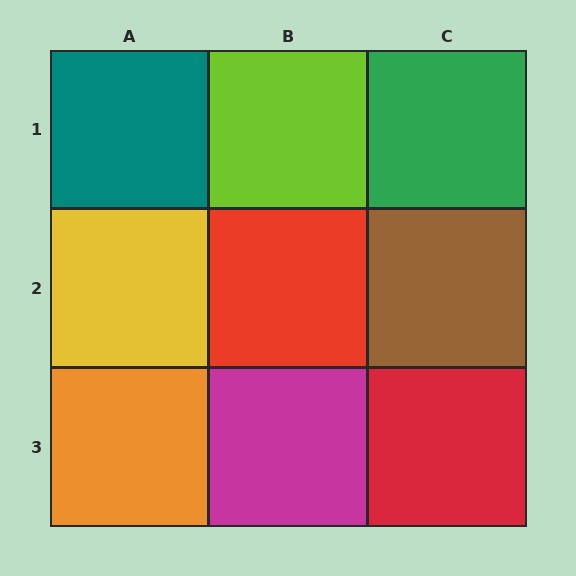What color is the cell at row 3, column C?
Red.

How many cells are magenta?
1 cell is magenta.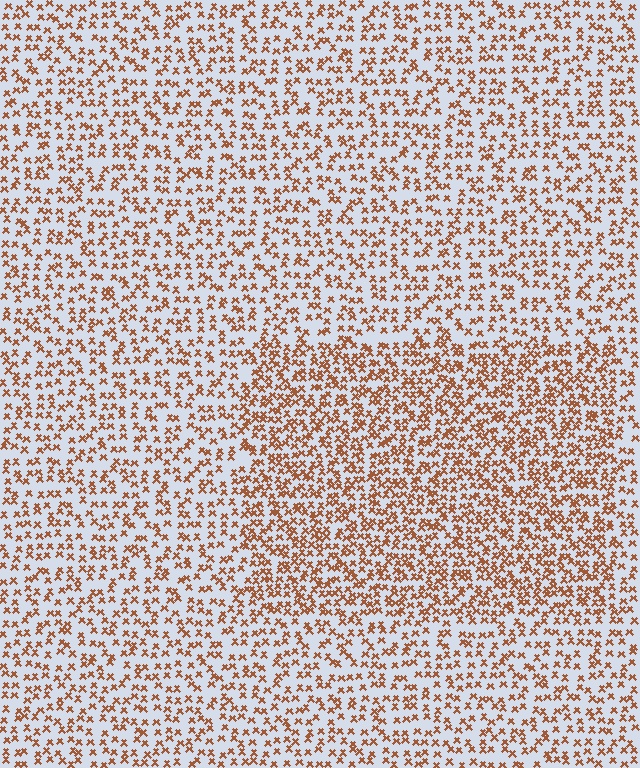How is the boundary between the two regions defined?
The boundary is defined by a change in element density (approximately 1.7x ratio). All elements are the same color, size, and shape.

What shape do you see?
I see a rectangle.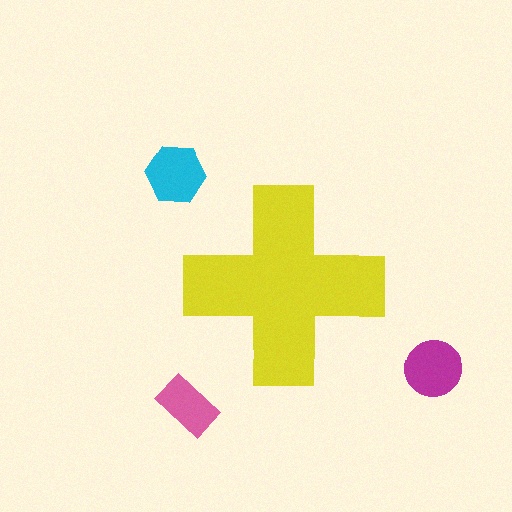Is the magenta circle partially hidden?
No, the magenta circle is fully visible.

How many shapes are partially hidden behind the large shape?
0 shapes are partially hidden.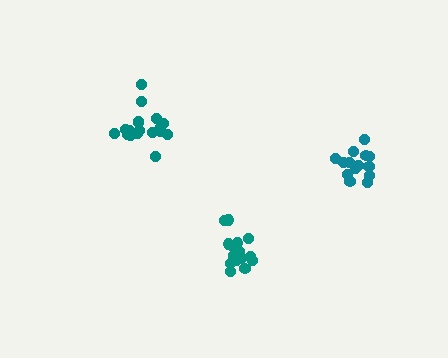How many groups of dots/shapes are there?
There are 3 groups.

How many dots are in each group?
Group 1: 19 dots, Group 2: 14 dots, Group 3: 18 dots (51 total).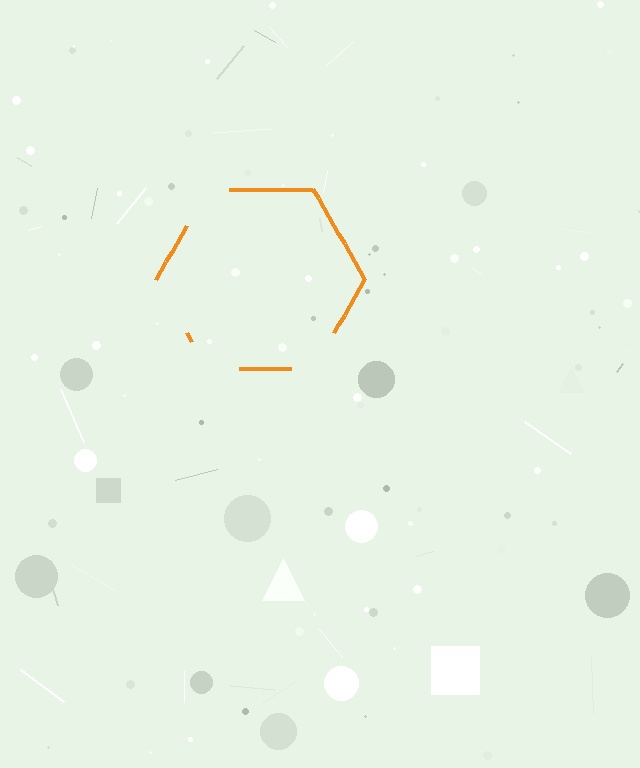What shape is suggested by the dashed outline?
The dashed outline suggests a hexagon.